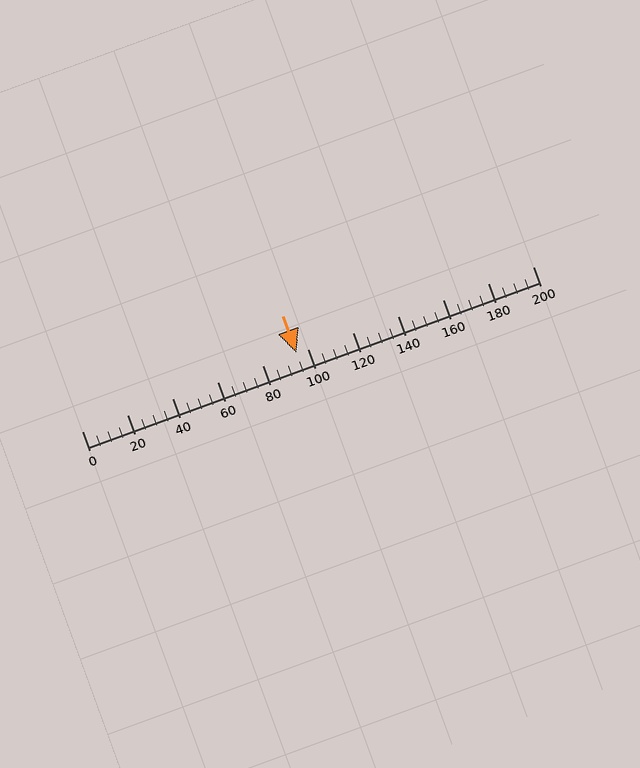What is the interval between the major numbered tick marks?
The major tick marks are spaced 20 units apart.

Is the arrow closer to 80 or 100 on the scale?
The arrow is closer to 100.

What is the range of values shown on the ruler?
The ruler shows values from 0 to 200.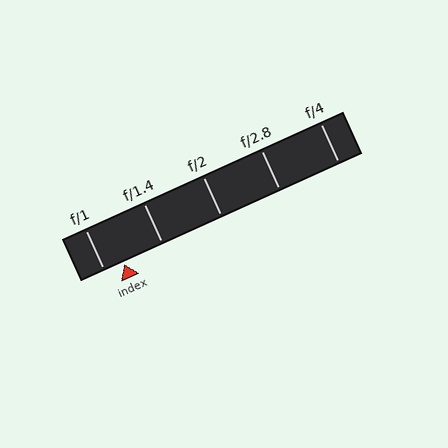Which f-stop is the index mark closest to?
The index mark is closest to f/1.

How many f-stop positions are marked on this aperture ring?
There are 5 f-stop positions marked.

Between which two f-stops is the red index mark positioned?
The index mark is between f/1 and f/1.4.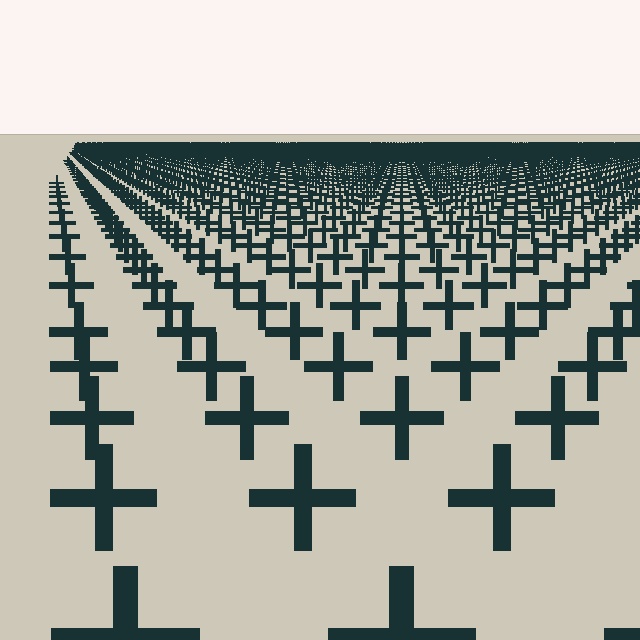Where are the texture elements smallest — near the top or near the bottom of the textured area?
Near the top.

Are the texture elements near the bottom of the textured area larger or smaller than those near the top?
Larger. Near the bottom, elements are closer to the viewer and appear at a bigger on-screen size.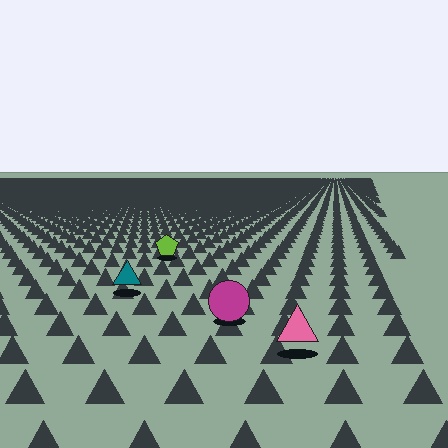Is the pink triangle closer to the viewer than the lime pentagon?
Yes. The pink triangle is closer — you can tell from the texture gradient: the ground texture is coarser near it.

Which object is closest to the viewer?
The pink triangle is closest. The texture marks near it are larger and more spread out.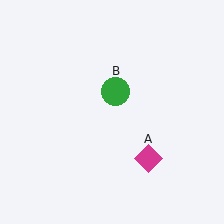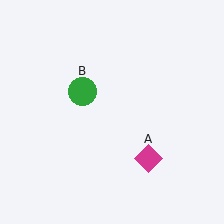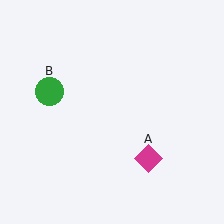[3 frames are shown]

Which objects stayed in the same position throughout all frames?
Magenta diamond (object A) remained stationary.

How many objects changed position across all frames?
1 object changed position: green circle (object B).